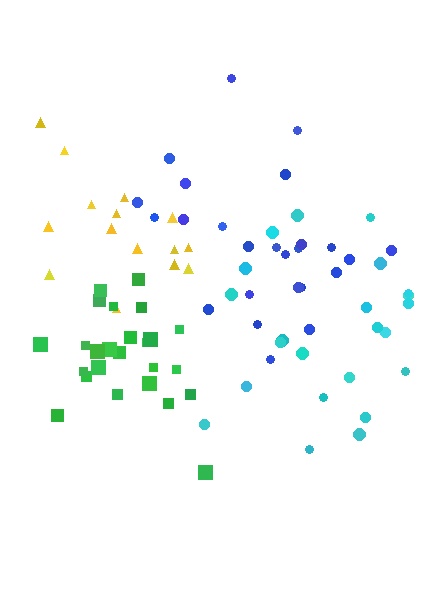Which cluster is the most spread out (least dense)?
Yellow.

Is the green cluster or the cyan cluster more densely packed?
Green.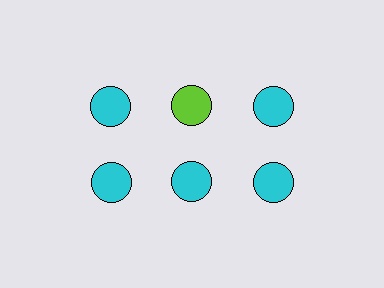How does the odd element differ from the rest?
It has a different color: lime instead of cyan.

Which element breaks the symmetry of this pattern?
The lime circle in the top row, second from left column breaks the symmetry. All other shapes are cyan circles.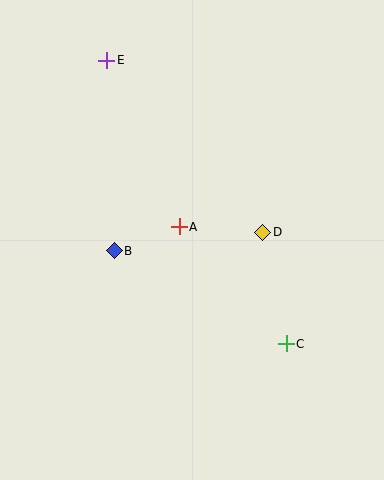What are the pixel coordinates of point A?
Point A is at (179, 227).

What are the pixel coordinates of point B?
Point B is at (114, 251).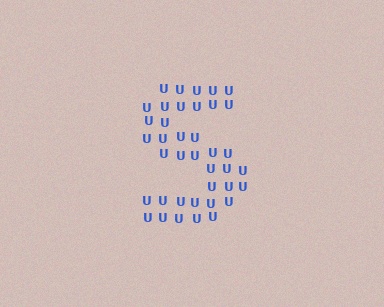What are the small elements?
The small elements are letter U's.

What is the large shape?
The large shape is the letter S.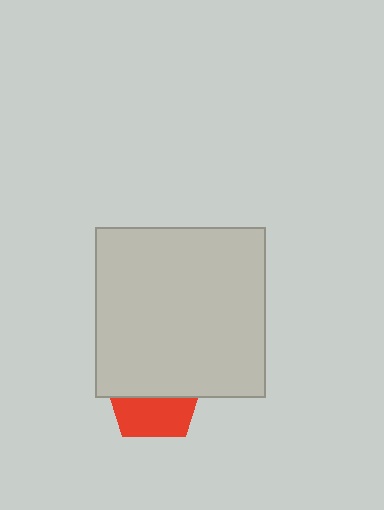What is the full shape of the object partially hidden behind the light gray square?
The partially hidden object is a red pentagon.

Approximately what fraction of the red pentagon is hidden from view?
Roughly 56% of the red pentagon is hidden behind the light gray square.